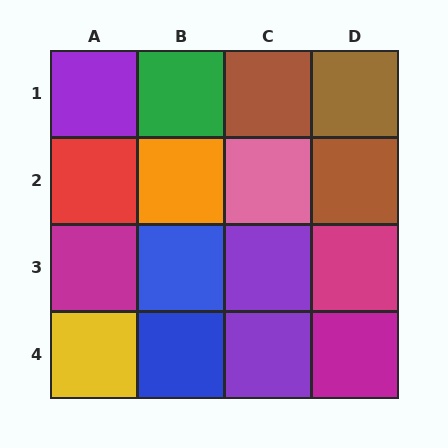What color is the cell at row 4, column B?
Blue.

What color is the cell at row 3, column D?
Magenta.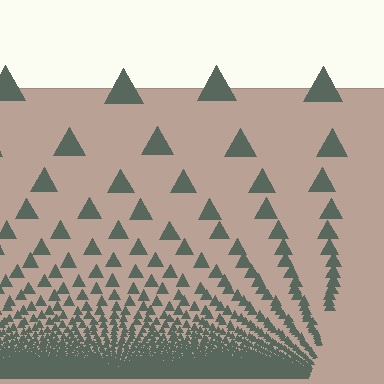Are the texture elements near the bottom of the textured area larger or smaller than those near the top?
Smaller. The gradient is inverted — elements near the bottom are smaller and denser.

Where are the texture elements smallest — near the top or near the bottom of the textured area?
Near the bottom.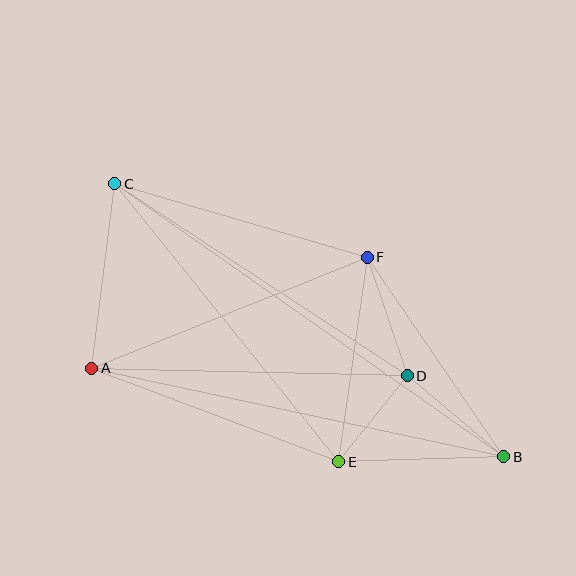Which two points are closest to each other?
Points D and E are closest to each other.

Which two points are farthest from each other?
Points B and C are farthest from each other.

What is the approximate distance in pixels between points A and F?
The distance between A and F is approximately 297 pixels.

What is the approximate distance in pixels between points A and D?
The distance between A and D is approximately 316 pixels.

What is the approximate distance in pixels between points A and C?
The distance between A and C is approximately 186 pixels.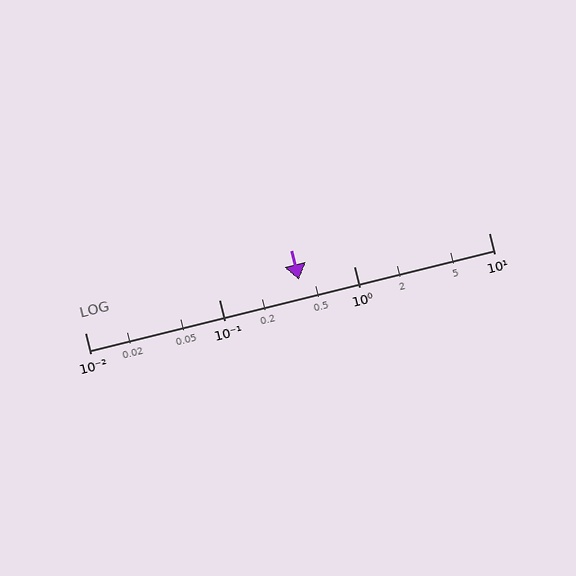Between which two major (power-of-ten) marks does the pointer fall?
The pointer is between 0.1 and 1.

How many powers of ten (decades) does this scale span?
The scale spans 3 decades, from 0.01 to 10.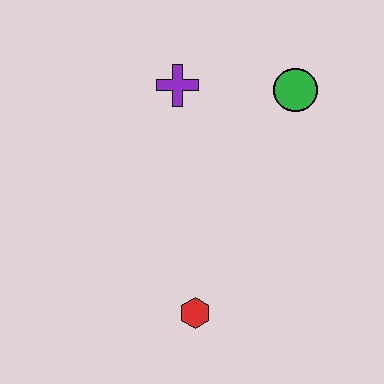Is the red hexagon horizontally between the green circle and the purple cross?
Yes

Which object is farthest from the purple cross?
The red hexagon is farthest from the purple cross.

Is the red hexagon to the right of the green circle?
No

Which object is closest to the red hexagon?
The purple cross is closest to the red hexagon.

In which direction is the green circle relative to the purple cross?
The green circle is to the right of the purple cross.